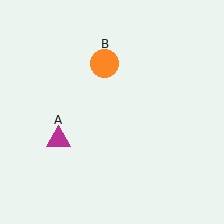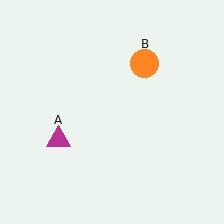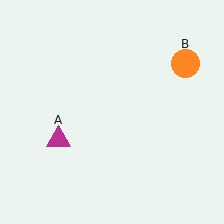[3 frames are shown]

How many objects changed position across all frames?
1 object changed position: orange circle (object B).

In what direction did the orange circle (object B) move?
The orange circle (object B) moved right.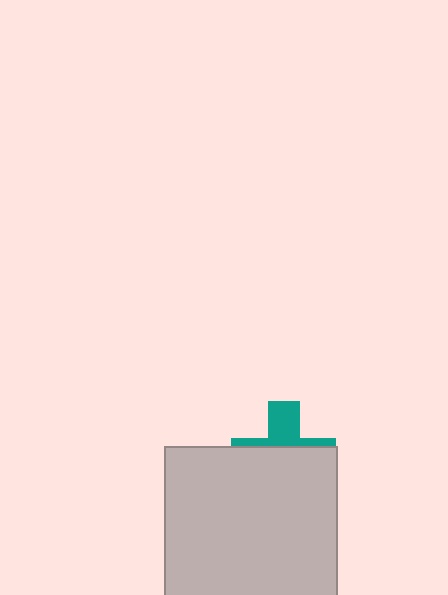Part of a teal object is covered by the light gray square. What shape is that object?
It is a cross.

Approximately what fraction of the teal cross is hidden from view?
Roughly 65% of the teal cross is hidden behind the light gray square.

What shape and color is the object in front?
The object in front is a light gray square.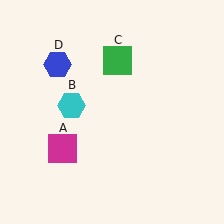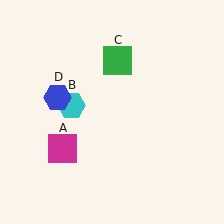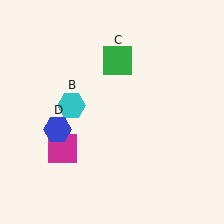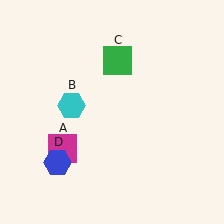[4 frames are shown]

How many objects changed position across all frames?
1 object changed position: blue hexagon (object D).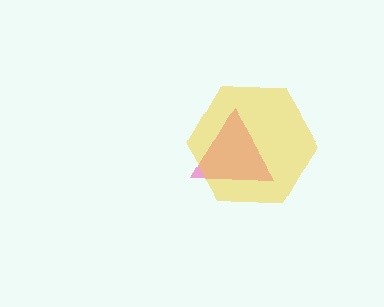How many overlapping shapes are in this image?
There are 2 overlapping shapes in the image.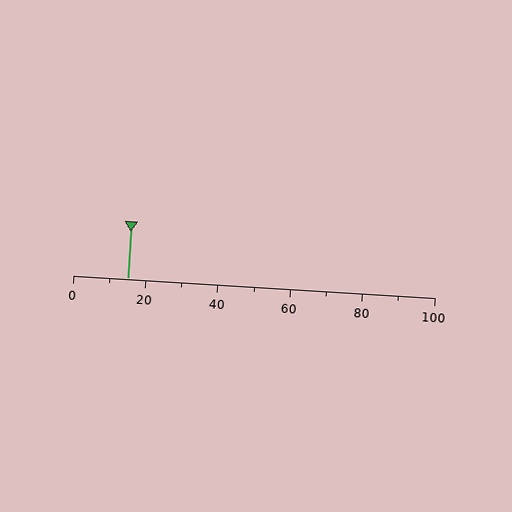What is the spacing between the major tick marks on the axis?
The major ticks are spaced 20 apart.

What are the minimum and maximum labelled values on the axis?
The axis runs from 0 to 100.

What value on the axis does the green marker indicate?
The marker indicates approximately 15.